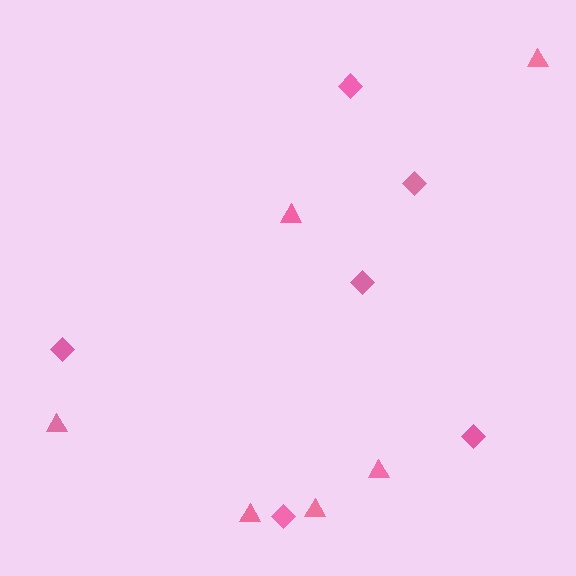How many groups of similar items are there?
There are 2 groups: one group of triangles (6) and one group of diamonds (6).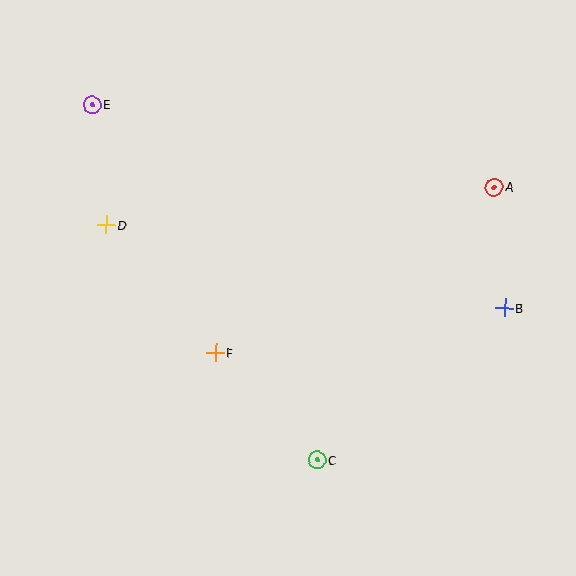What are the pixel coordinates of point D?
Point D is at (106, 225).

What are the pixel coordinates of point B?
Point B is at (504, 308).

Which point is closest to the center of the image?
Point F at (215, 353) is closest to the center.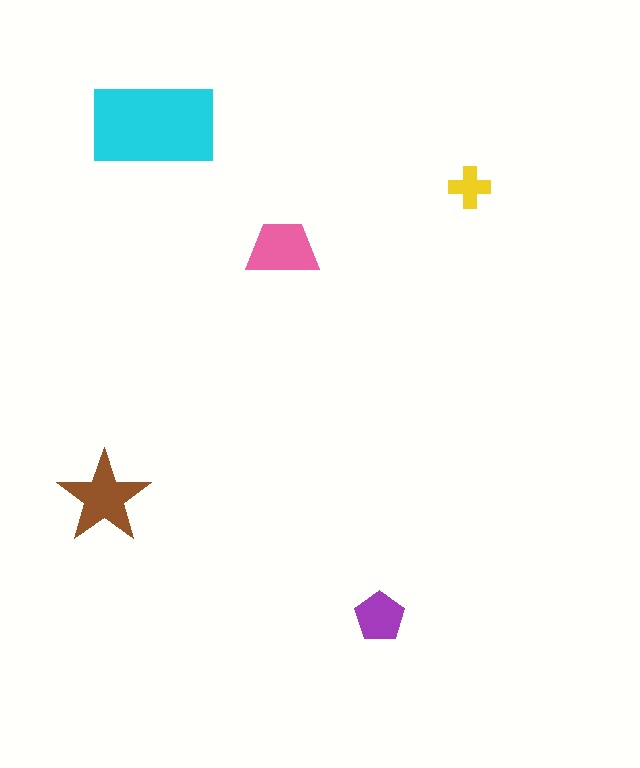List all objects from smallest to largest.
The yellow cross, the purple pentagon, the pink trapezoid, the brown star, the cyan rectangle.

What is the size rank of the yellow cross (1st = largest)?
5th.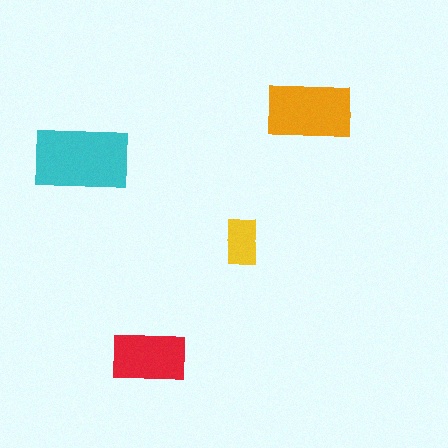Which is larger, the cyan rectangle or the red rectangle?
The cyan one.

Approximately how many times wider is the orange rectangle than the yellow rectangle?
About 2 times wider.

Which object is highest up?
The orange rectangle is topmost.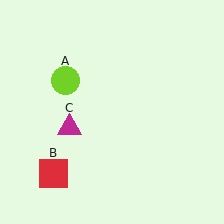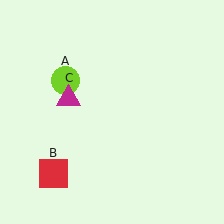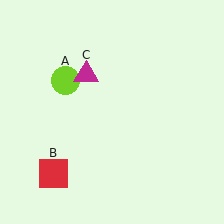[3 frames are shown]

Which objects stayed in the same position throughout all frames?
Lime circle (object A) and red square (object B) remained stationary.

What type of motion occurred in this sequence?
The magenta triangle (object C) rotated clockwise around the center of the scene.